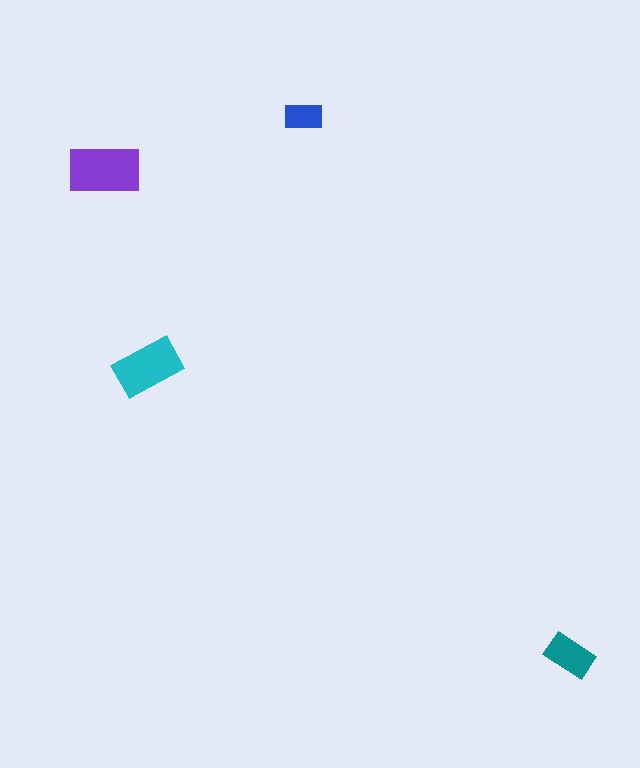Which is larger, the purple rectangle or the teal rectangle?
The purple one.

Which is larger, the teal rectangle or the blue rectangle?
The teal one.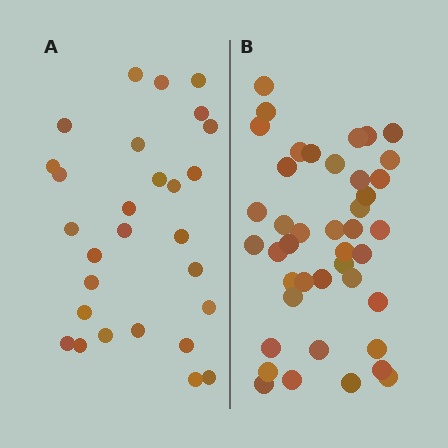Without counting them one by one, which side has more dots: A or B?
Region B (the right region) has more dots.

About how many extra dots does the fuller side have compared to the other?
Region B has approximately 15 more dots than region A.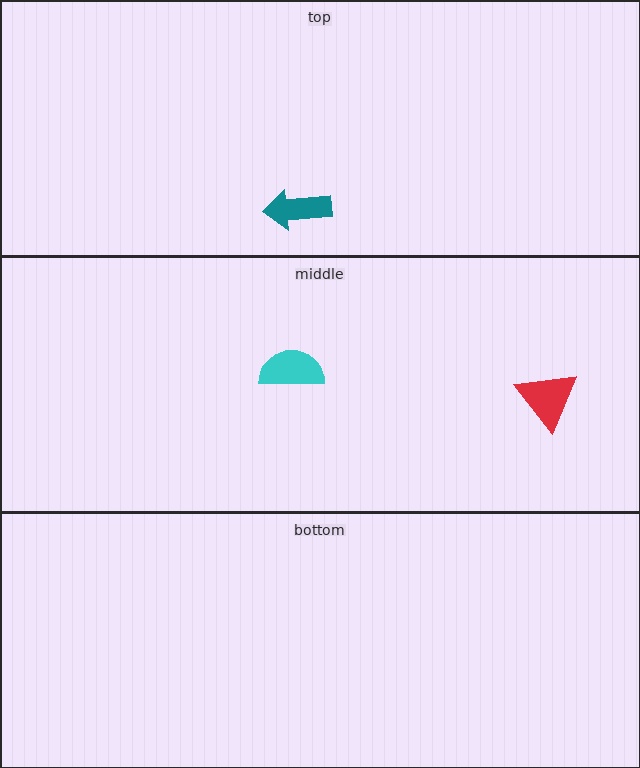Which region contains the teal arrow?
The top region.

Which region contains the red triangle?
The middle region.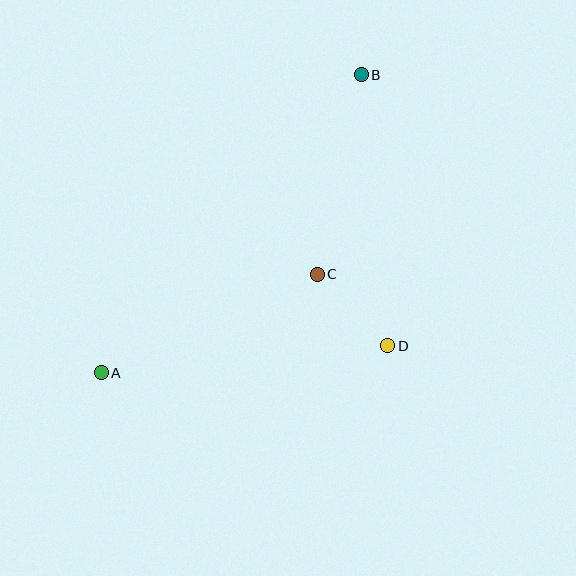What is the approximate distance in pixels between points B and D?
The distance between B and D is approximately 272 pixels.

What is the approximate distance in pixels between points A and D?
The distance between A and D is approximately 288 pixels.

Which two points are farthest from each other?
Points A and B are farthest from each other.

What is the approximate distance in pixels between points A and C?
The distance between A and C is approximately 238 pixels.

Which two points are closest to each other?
Points C and D are closest to each other.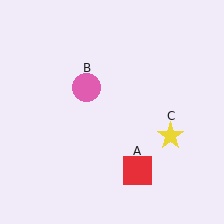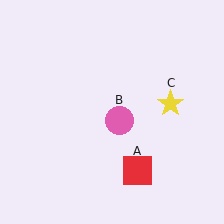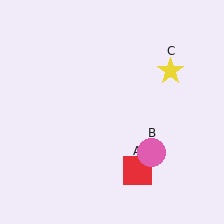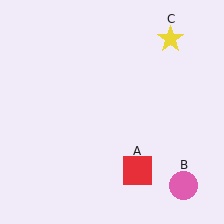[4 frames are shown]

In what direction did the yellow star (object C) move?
The yellow star (object C) moved up.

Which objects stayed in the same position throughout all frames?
Red square (object A) remained stationary.